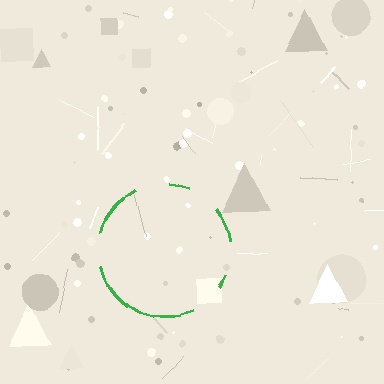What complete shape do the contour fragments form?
The contour fragments form a circle.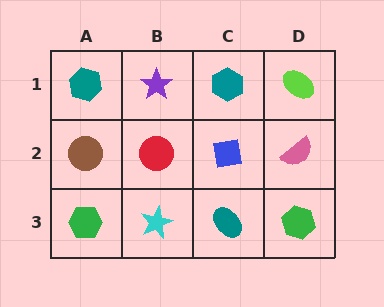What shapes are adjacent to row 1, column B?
A red circle (row 2, column B), a teal hexagon (row 1, column A), a teal hexagon (row 1, column C).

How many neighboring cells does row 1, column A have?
2.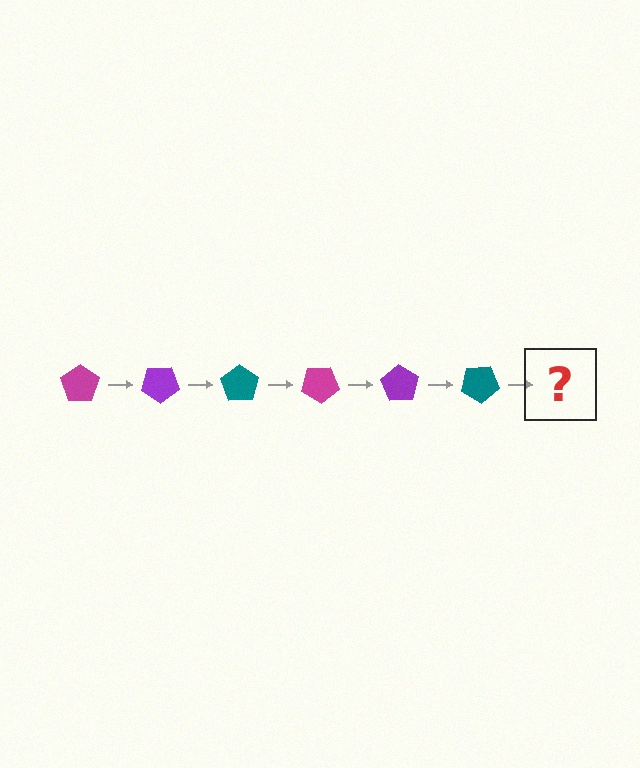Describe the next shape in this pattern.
It should be a magenta pentagon, rotated 210 degrees from the start.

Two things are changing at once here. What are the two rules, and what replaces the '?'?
The two rules are that it rotates 35 degrees each step and the color cycles through magenta, purple, and teal. The '?' should be a magenta pentagon, rotated 210 degrees from the start.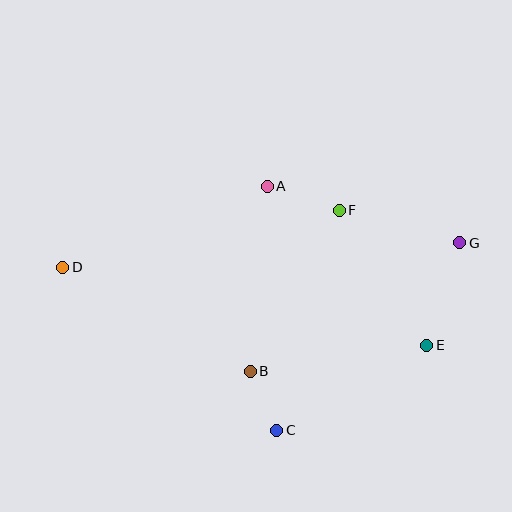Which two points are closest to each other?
Points B and C are closest to each other.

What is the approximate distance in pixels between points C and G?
The distance between C and G is approximately 262 pixels.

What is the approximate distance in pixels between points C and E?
The distance between C and E is approximately 172 pixels.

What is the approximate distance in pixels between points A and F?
The distance between A and F is approximately 76 pixels.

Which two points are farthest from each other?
Points D and G are farthest from each other.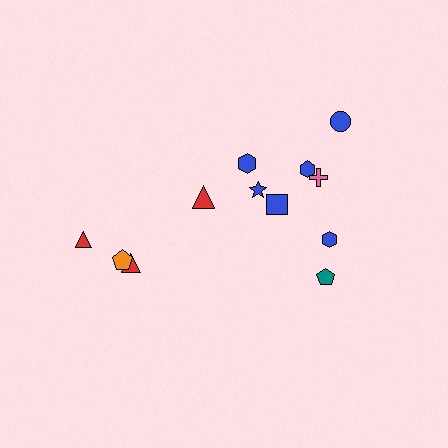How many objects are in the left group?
There are 4 objects.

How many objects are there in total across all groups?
There are 12 objects.